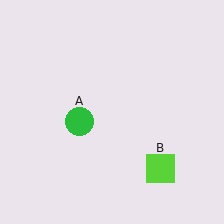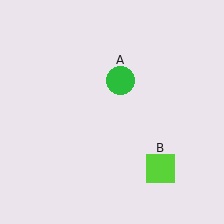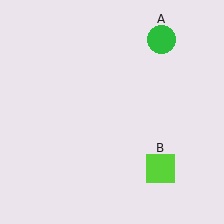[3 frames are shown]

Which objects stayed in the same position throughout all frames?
Lime square (object B) remained stationary.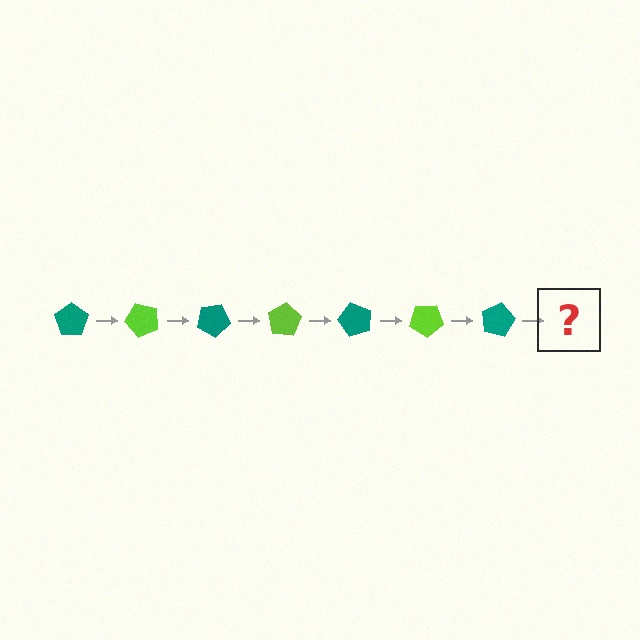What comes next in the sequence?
The next element should be a lime pentagon, rotated 350 degrees from the start.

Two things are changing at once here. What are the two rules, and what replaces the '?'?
The two rules are that it rotates 50 degrees each step and the color cycles through teal and lime. The '?' should be a lime pentagon, rotated 350 degrees from the start.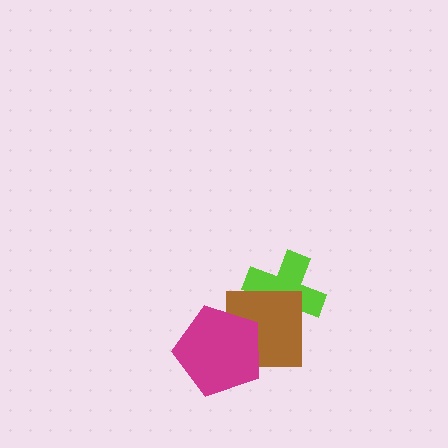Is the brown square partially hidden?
Yes, it is partially covered by another shape.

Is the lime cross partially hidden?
Yes, it is partially covered by another shape.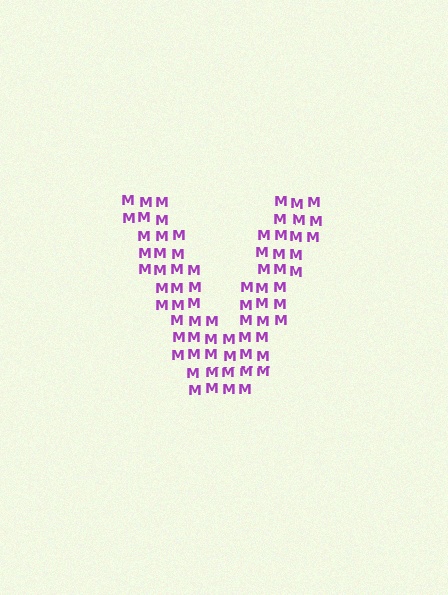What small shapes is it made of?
It is made of small letter M's.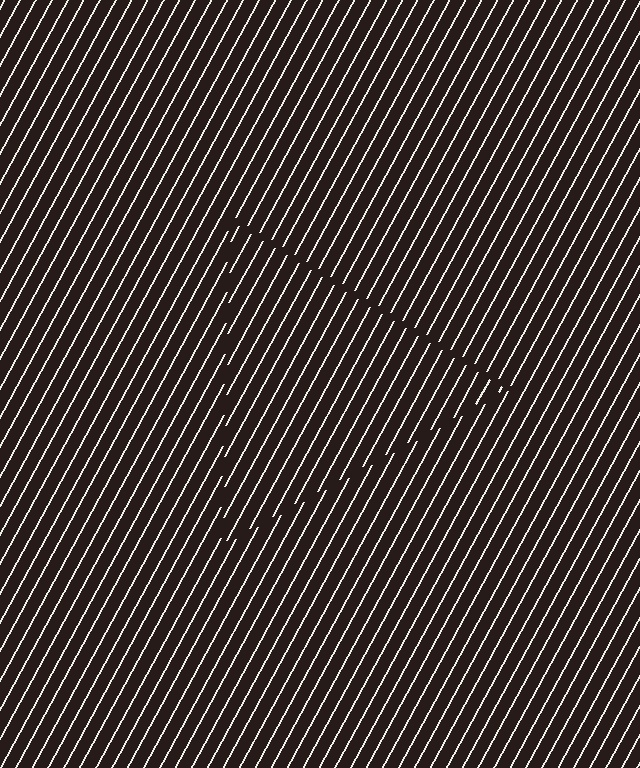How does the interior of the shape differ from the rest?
The interior of the shape contains the same grating, shifted by half a period — the contour is defined by the phase discontinuity where line-ends from the inner and outer gratings abut.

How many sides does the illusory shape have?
3 sides — the line-ends trace a triangle.